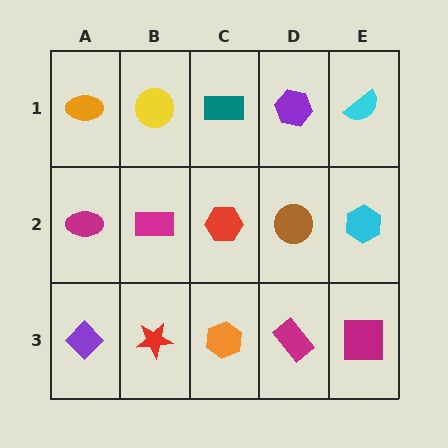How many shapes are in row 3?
5 shapes.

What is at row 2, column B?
A magenta rectangle.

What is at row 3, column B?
A red star.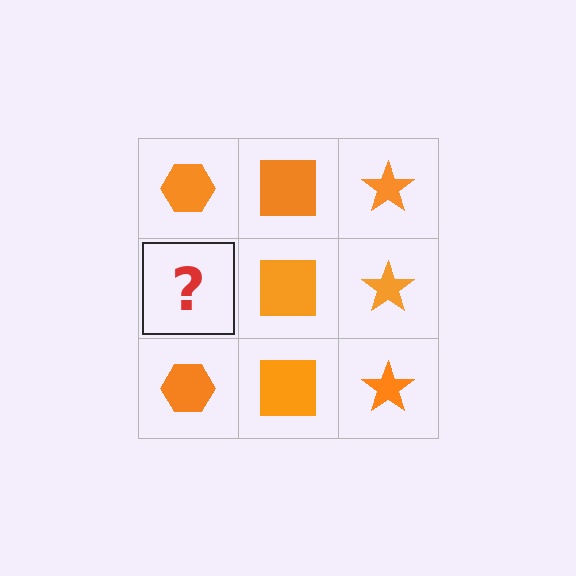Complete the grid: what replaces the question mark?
The question mark should be replaced with an orange hexagon.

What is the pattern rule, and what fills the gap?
The rule is that each column has a consistent shape. The gap should be filled with an orange hexagon.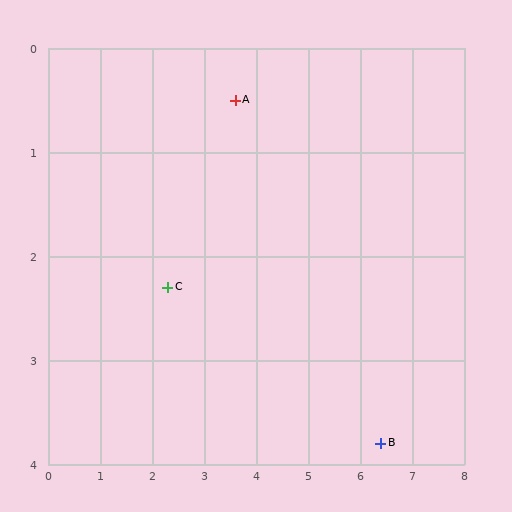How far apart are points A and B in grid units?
Points A and B are about 4.3 grid units apart.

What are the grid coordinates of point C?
Point C is at approximately (2.3, 2.3).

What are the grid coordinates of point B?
Point B is at approximately (6.4, 3.8).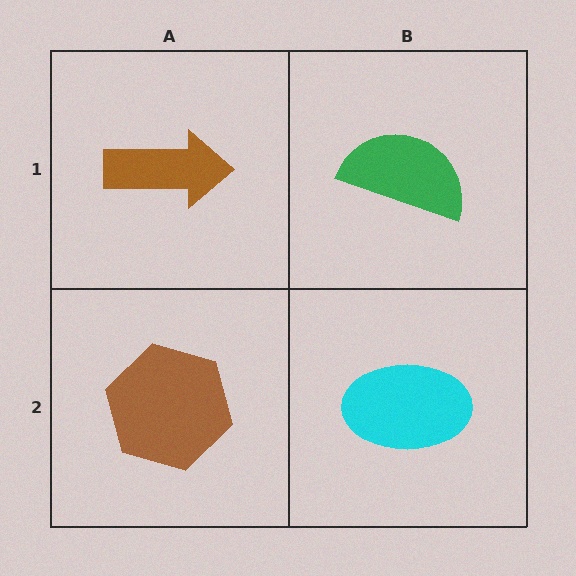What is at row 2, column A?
A brown hexagon.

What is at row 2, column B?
A cyan ellipse.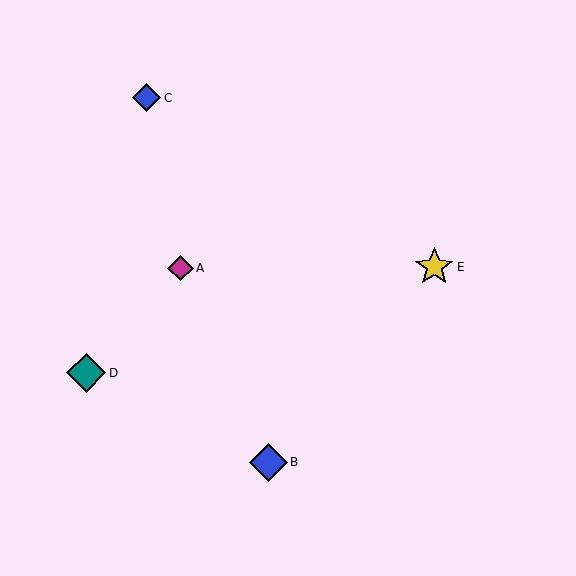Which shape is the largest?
The yellow star (labeled E) is the largest.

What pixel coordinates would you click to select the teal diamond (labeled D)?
Click at (86, 373) to select the teal diamond D.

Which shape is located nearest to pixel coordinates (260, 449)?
The blue diamond (labeled B) at (268, 462) is nearest to that location.